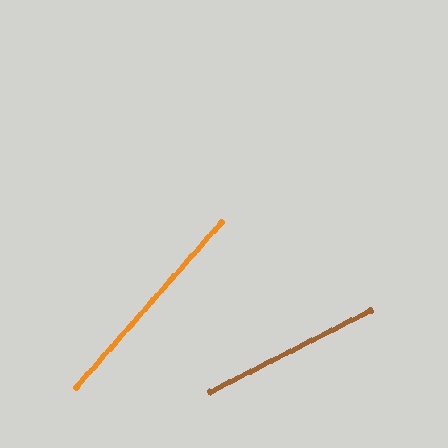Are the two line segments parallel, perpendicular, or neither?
Neither parallel nor perpendicular — they differ by about 22°.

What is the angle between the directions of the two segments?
Approximately 22 degrees.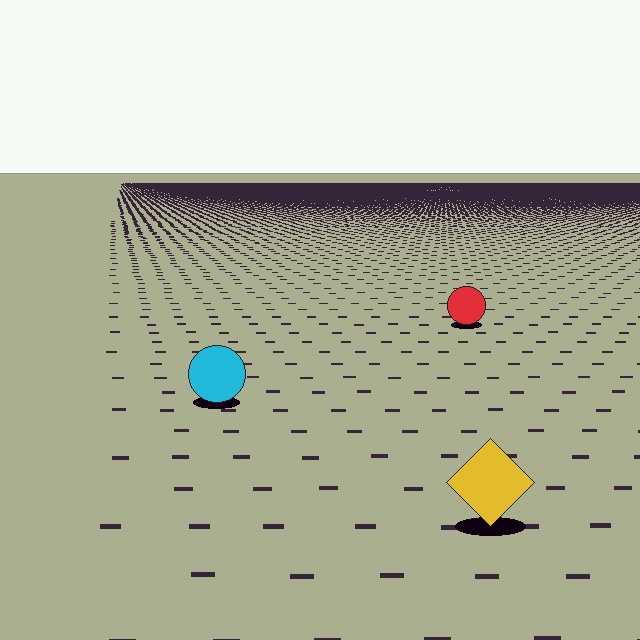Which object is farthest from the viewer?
The red circle is farthest from the viewer. It appears smaller and the ground texture around it is denser.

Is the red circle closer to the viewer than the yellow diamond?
No. The yellow diamond is closer — you can tell from the texture gradient: the ground texture is coarser near it.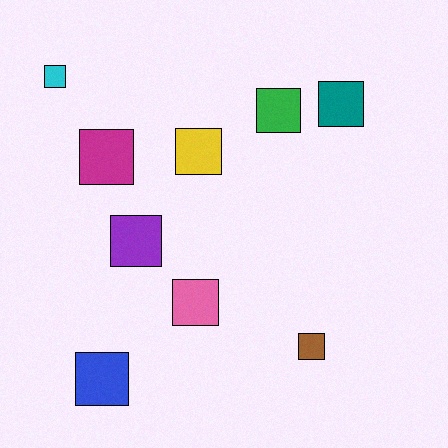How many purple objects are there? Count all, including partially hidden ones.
There is 1 purple object.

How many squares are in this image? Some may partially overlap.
There are 9 squares.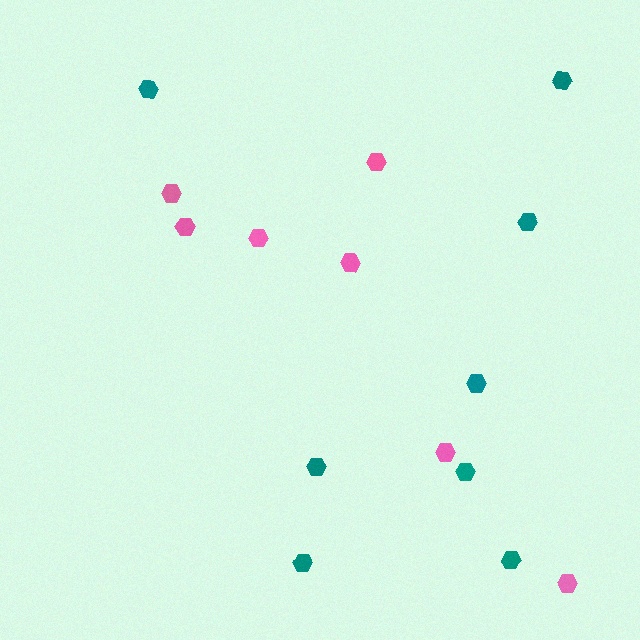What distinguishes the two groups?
There are 2 groups: one group of teal hexagons (8) and one group of pink hexagons (7).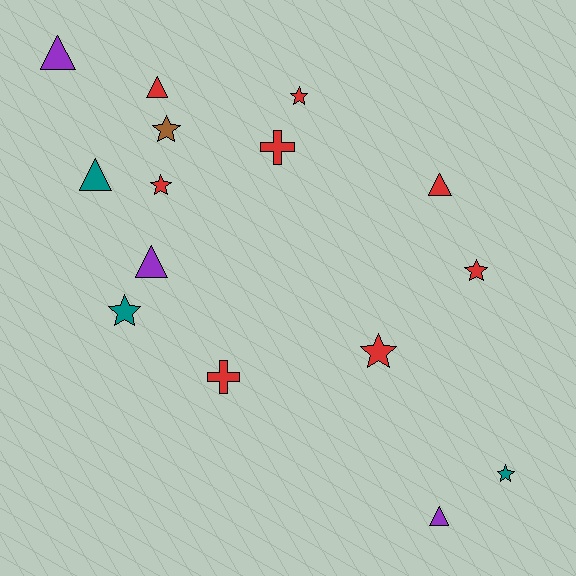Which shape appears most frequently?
Star, with 7 objects.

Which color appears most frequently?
Red, with 8 objects.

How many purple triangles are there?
There are 3 purple triangles.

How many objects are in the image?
There are 15 objects.